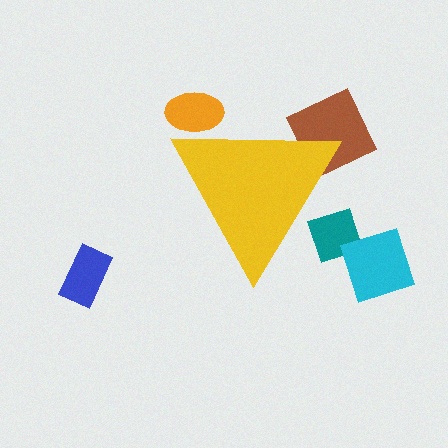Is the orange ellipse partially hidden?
Yes, the orange ellipse is partially hidden behind the yellow triangle.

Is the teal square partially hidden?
Yes, the teal square is partially hidden behind the yellow triangle.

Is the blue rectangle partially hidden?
No, the blue rectangle is fully visible.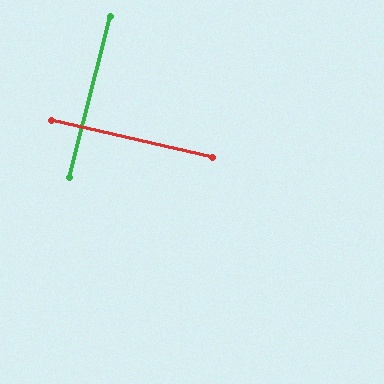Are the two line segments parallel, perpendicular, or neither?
Perpendicular — they meet at approximately 89°.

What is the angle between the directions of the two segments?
Approximately 89 degrees.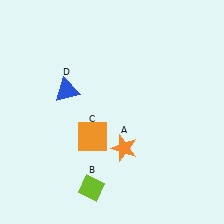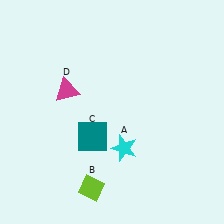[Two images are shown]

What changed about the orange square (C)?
In Image 1, C is orange. In Image 2, it changed to teal.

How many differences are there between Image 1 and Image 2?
There are 3 differences between the two images.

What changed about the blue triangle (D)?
In Image 1, D is blue. In Image 2, it changed to magenta.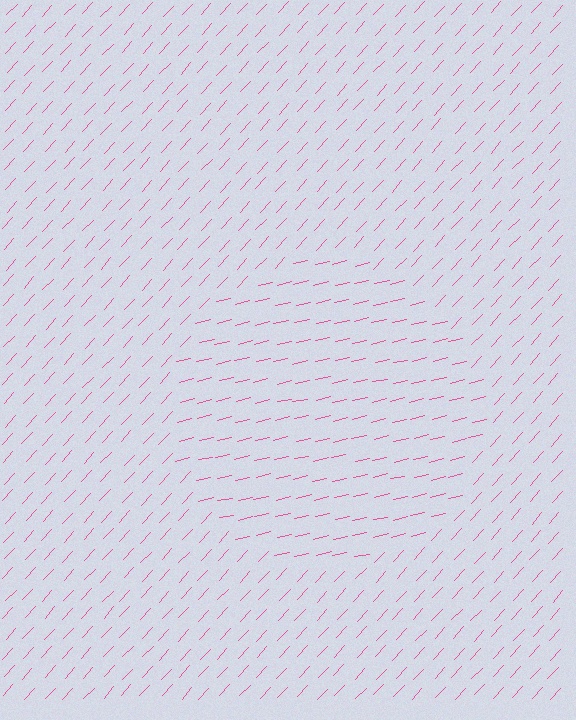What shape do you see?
I see a circle.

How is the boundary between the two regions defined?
The boundary is defined purely by a change in line orientation (approximately 34 degrees difference). All lines are the same color and thickness.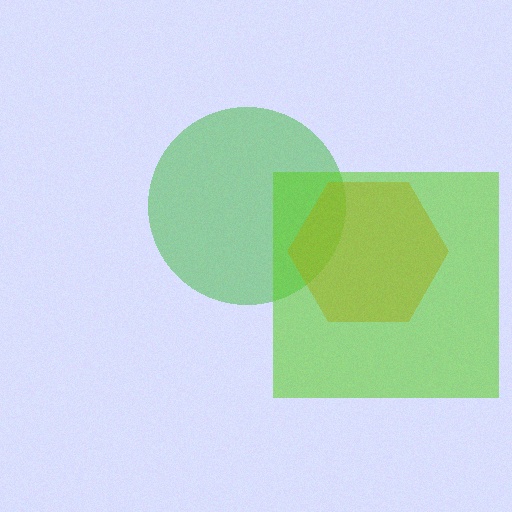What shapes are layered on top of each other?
The layered shapes are: a green circle, an orange hexagon, a lime square.